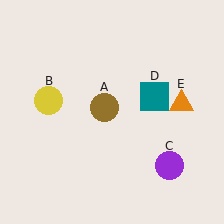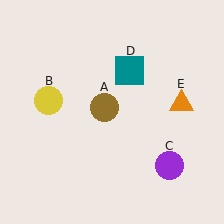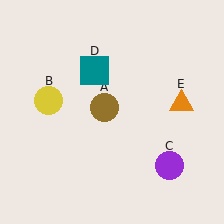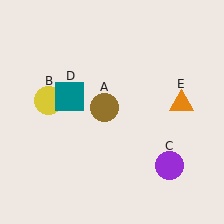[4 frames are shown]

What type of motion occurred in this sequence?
The teal square (object D) rotated counterclockwise around the center of the scene.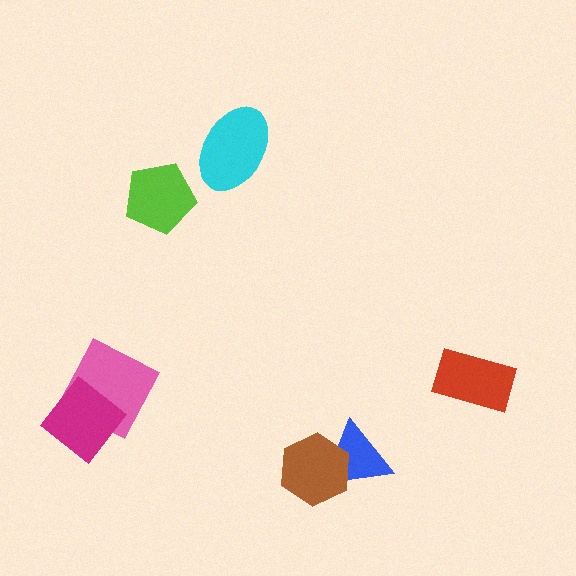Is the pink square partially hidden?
Yes, it is partially covered by another shape.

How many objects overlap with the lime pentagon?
0 objects overlap with the lime pentagon.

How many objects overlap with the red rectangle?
0 objects overlap with the red rectangle.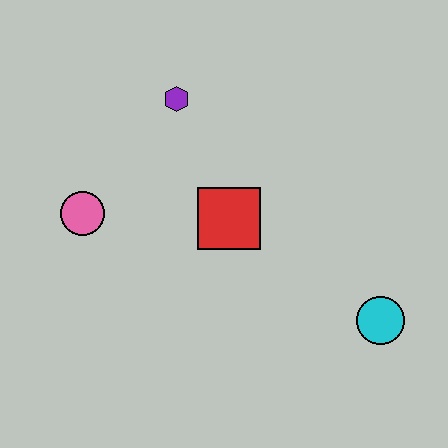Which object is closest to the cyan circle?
The red square is closest to the cyan circle.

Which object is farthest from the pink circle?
The cyan circle is farthest from the pink circle.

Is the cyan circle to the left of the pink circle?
No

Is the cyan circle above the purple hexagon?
No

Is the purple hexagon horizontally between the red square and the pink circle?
Yes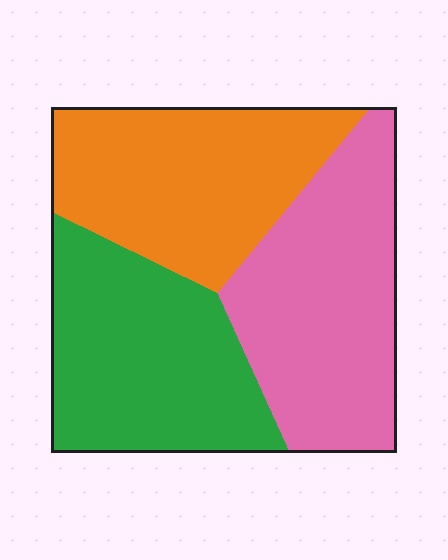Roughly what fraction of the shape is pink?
Pink covers about 35% of the shape.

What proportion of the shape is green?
Green takes up between a sixth and a third of the shape.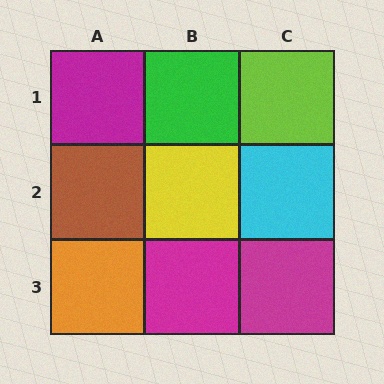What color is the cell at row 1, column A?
Magenta.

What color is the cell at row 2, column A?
Brown.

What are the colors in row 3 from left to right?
Orange, magenta, magenta.